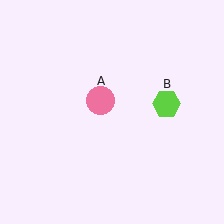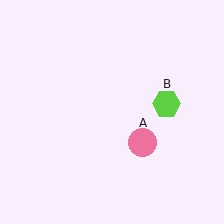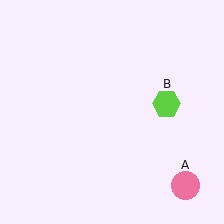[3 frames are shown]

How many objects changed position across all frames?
1 object changed position: pink circle (object A).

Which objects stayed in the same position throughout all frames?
Lime hexagon (object B) remained stationary.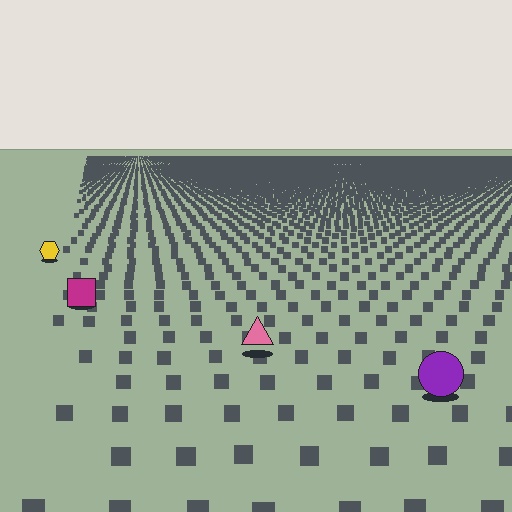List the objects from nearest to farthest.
From nearest to farthest: the purple circle, the pink triangle, the magenta square, the yellow hexagon.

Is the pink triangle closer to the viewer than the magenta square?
Yes. The pink triangle is closer — you can tell from the texture gradient: the ground texture is coarser near it.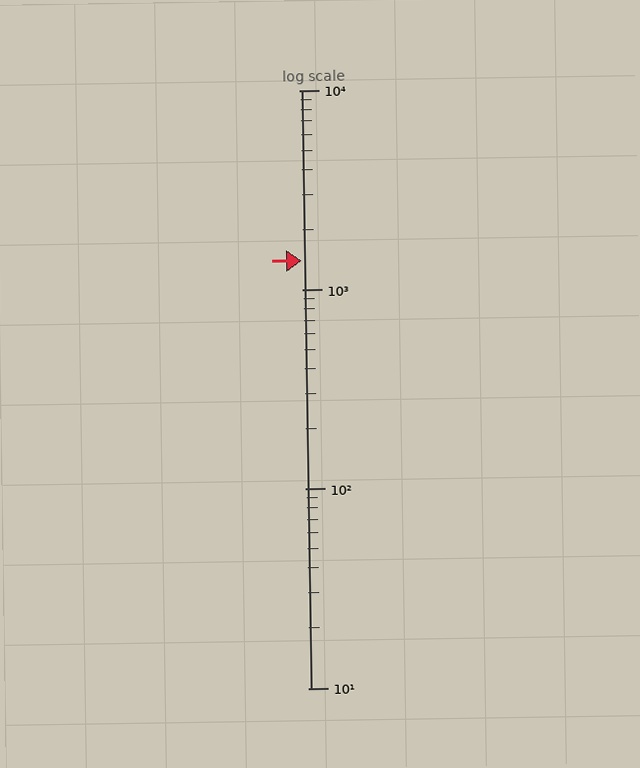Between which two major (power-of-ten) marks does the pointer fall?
The pointer is between 1000 and 10000.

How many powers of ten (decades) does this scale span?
The scale spans 3 decades, from 10 to 10000.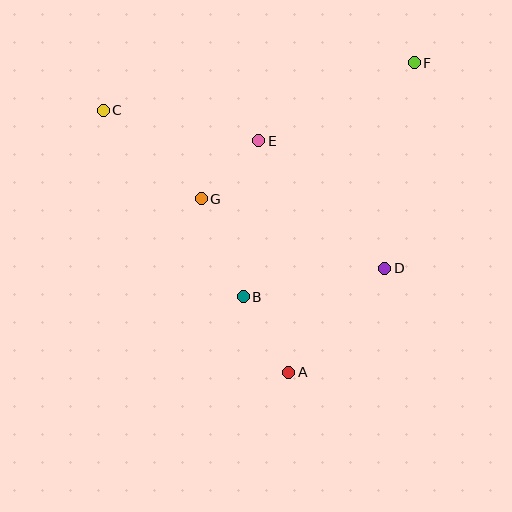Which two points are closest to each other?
Points E and G are closest to each other.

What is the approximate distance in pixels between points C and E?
The distance between C and E is approximately 158 pixels.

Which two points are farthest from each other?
Points A and F are farthest from each other.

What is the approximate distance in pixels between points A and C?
The distance between A and C is approximately 321 pixels.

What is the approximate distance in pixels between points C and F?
The distance between C and F is approximately 314 pixels.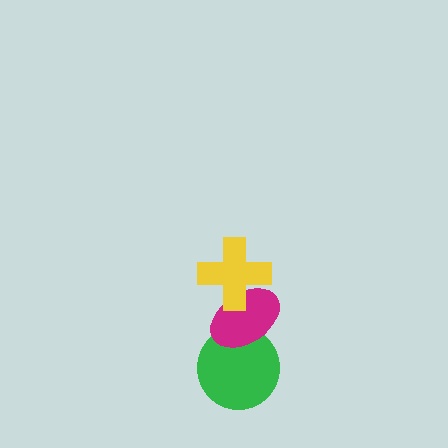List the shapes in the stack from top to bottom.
From top to bottom: the yellow cross, the magenta ellipse, the green circle.